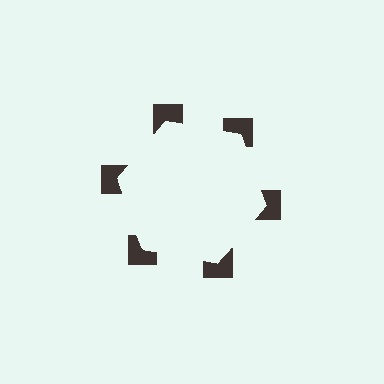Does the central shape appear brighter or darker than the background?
It typically appears slightly brighter than the background, even though no actual brightness change is drawn.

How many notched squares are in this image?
There are 6 — one at each vertex of the illusory hexagon.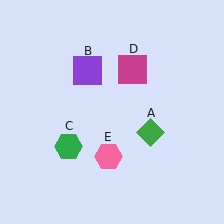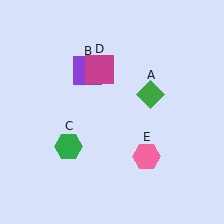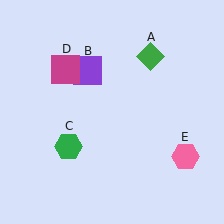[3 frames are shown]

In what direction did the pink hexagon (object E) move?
The pink hexagon (object E) moved right.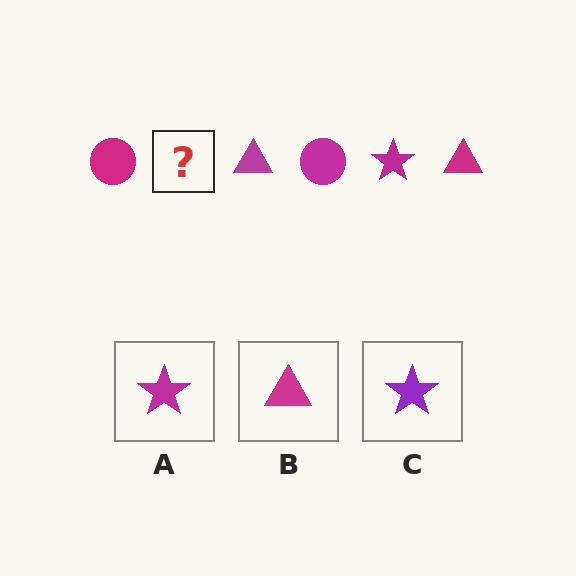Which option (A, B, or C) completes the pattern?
A.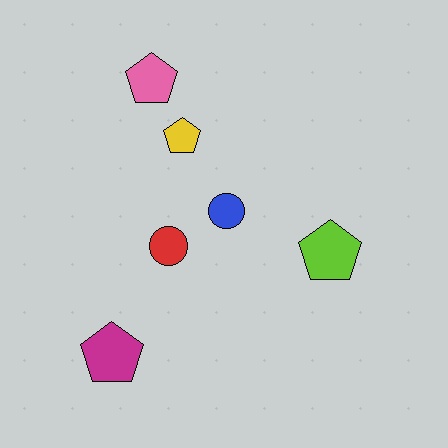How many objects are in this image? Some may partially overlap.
There are 6 objects.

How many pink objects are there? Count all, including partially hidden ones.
There is 1 pink object.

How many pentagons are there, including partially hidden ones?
There are 4 pentagons.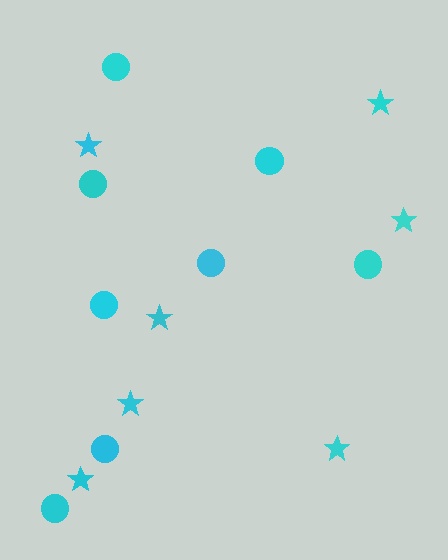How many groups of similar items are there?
There are 2 groups: one group of circles (8) and one group of stars (7).